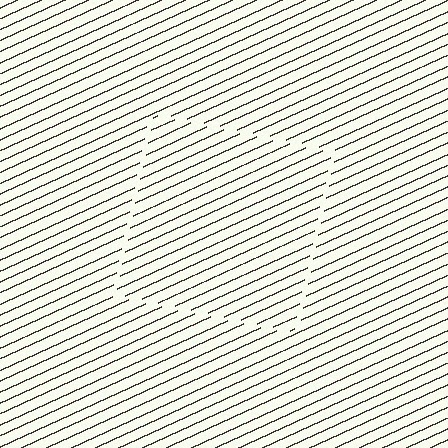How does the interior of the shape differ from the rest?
The interior of the shape contains the same grating, shifted by half a period — the contour is defined by the phase discontinuity where line-ends from the inner and outer gratings abut.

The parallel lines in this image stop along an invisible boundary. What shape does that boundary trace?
An illusory square. The interior of the shape contains the same grating, shifted by half a period — the contour is defined by the phase discontinuity where line-ends from the inner and outer gratings abut.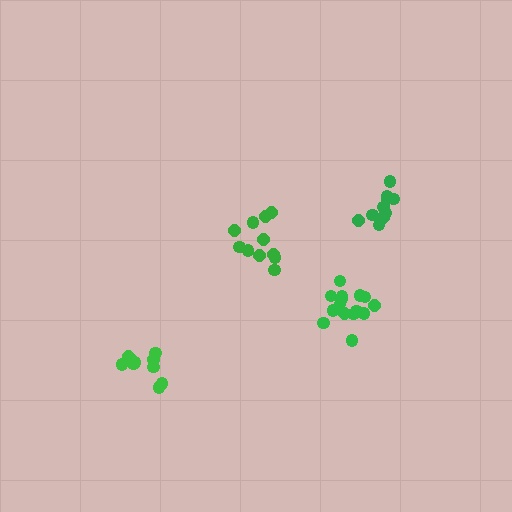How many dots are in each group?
Group 1: 15 dots, Group 2: 11 dots, Group 3: 11 dots, Group 4: 11 dots (48 total).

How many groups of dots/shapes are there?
There are 4 groups.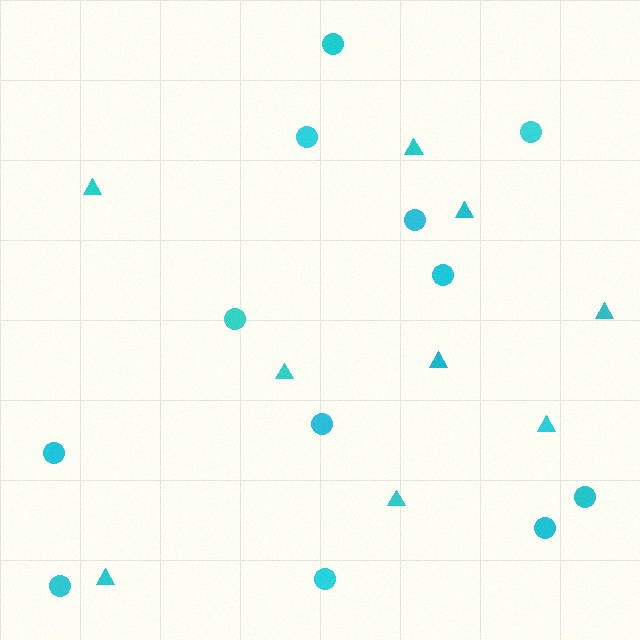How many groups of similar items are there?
There are 2 groups: one group of triangles (9) and one group of circles (12).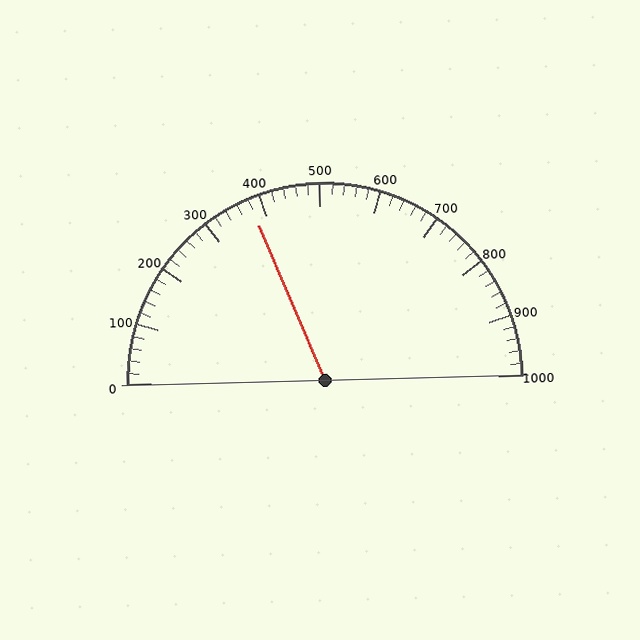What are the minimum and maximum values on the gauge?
The gauge ranges from 0 to 1000.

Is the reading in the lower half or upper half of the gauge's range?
The reading is in the lower half of the range (0 to 1000).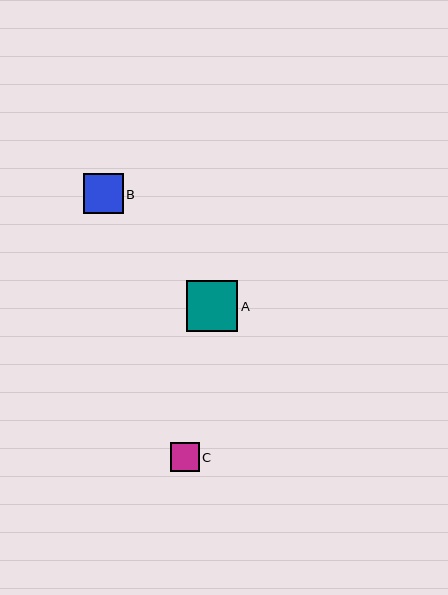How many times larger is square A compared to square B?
Square A is approximately 1.3 times the size of square B.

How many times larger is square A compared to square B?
Square A is approximately 1.3 times the size of square B.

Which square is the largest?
Square A is the largest with a size of approximately 51 pixels.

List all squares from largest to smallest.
From largest to smallest: A, B, C.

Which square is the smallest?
Square C is the smallest with a size of approximately 28 pixels.